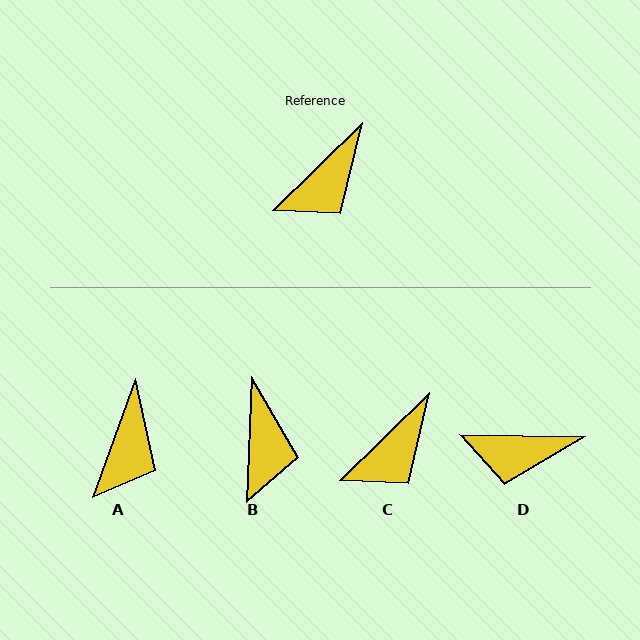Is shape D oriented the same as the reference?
No, it is off by about 45 degrees.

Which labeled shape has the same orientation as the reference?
C.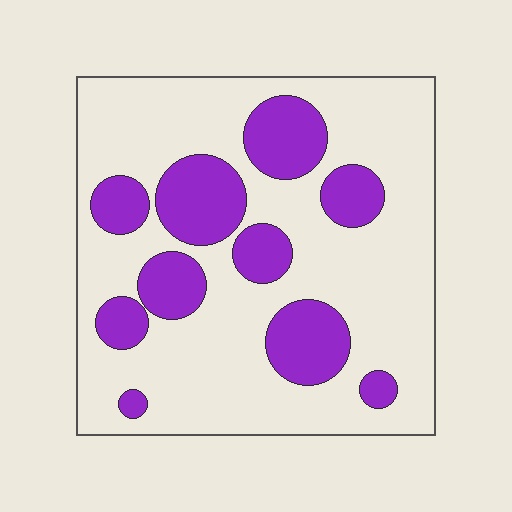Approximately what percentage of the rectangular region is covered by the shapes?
Approximately 25%.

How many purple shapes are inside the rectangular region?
10.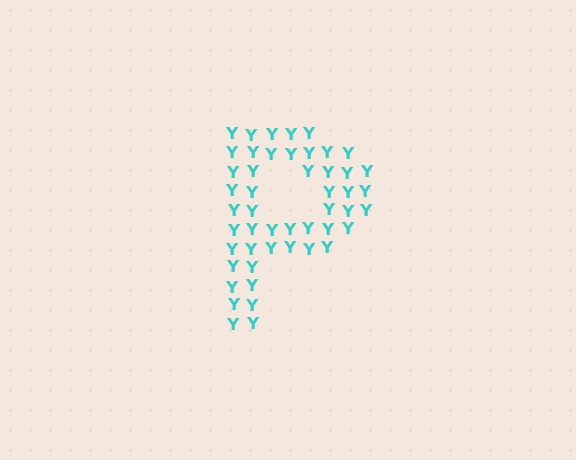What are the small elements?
The small elements are letter Y's.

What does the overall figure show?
The overall figure shows the letter P.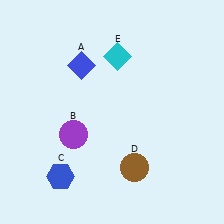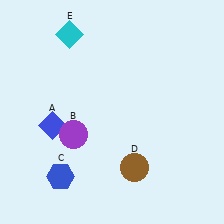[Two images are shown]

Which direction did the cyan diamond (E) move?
The cyan diamond (E) moved left.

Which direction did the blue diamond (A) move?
The blue diamond (A) moved down.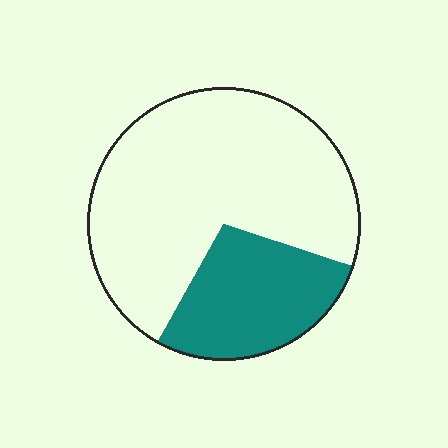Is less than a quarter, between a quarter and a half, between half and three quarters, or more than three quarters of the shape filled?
Between a quarter and a half.